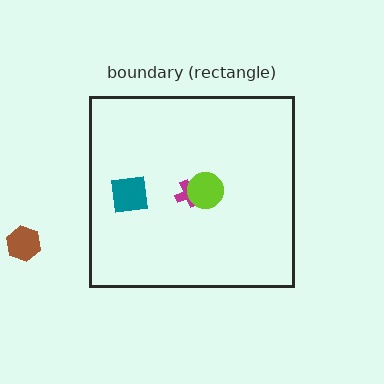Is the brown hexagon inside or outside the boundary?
Outside.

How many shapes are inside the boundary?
3 inside, 1 outside.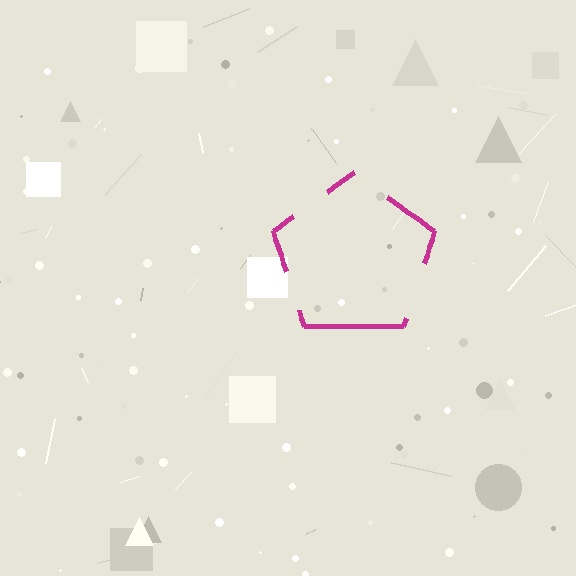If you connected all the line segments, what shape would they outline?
They would outline a pentagon.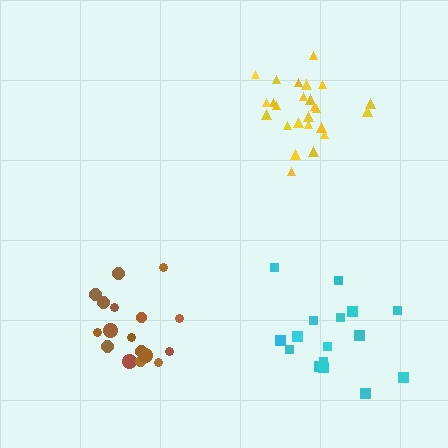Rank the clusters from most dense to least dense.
yellow, brown, cyan.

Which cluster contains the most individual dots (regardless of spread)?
Yellow (25).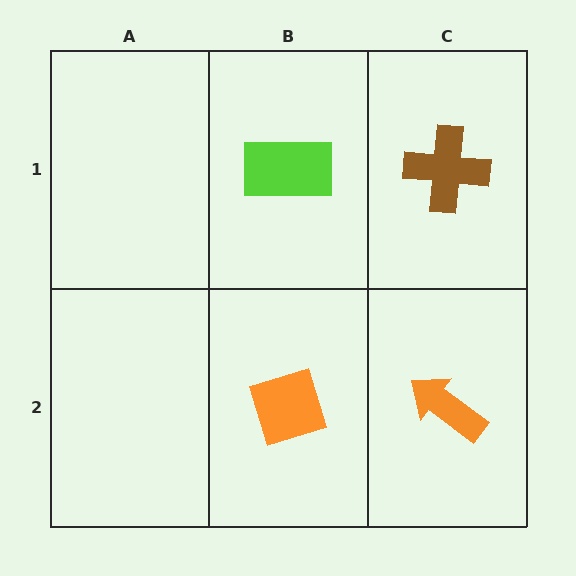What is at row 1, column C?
A brown cross.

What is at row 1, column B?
A lime rectangle.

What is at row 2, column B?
An orange diamond.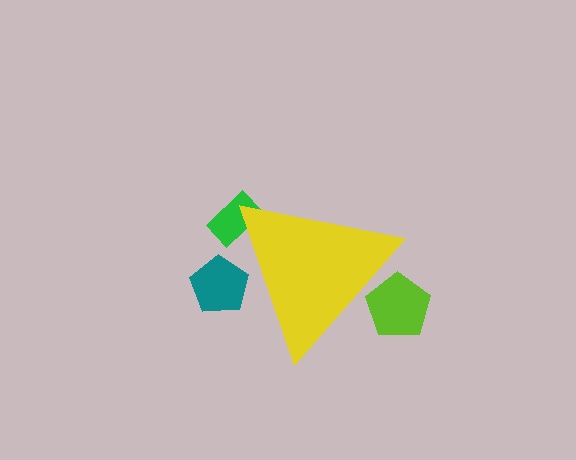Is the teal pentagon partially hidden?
Yes, the teal pentagon is partially hidden behind the yellow triangle.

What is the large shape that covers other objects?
A yellow triangle.